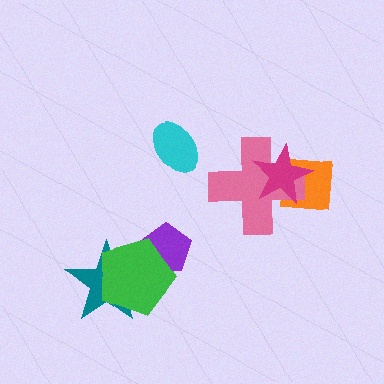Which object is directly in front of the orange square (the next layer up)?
The pink cross is directly in front of the orange square.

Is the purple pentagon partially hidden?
Yes, it is partially covered by another shape.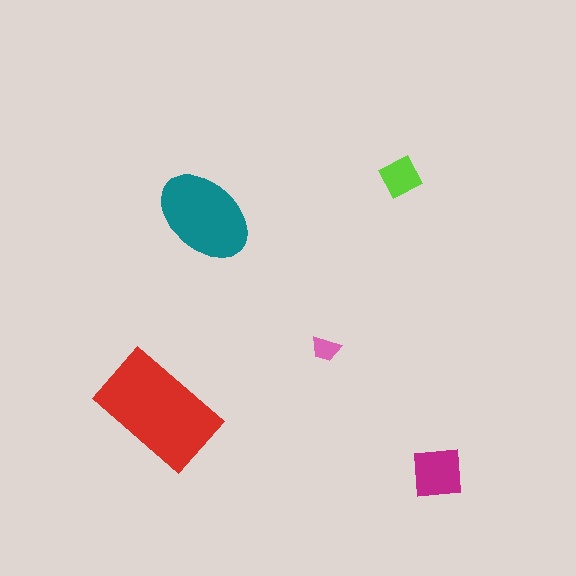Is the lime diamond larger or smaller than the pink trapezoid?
Larger.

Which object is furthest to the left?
The red rectangle is leftmost.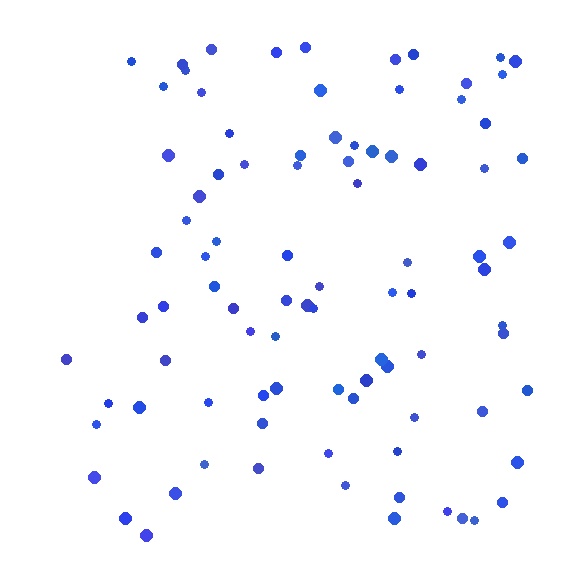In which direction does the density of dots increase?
From left to right, with the right side densest.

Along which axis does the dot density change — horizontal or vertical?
Horizontal.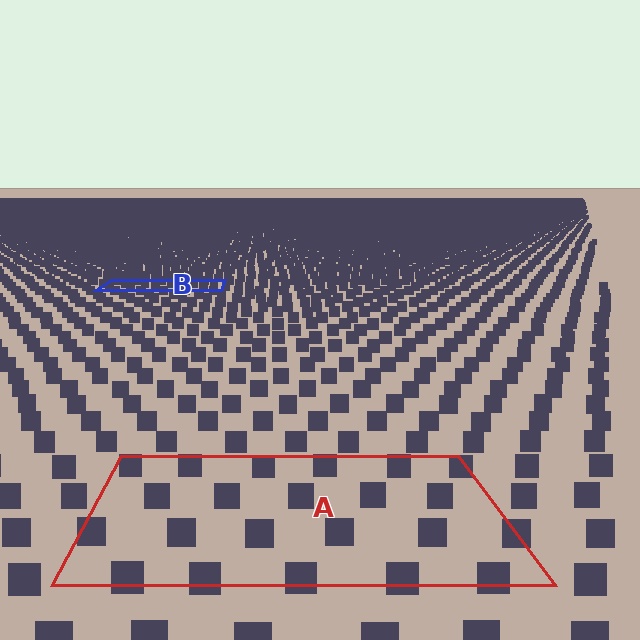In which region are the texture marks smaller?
The texture marks are smaller in region B, because it is farther away.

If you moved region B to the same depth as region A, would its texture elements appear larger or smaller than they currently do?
They would appear larger. At a closer depth, the same texture elements are projected at a bigger on-screen size.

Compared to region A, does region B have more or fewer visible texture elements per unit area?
Region B has more texture elements per unit area — they are packed more densely because it is farther away.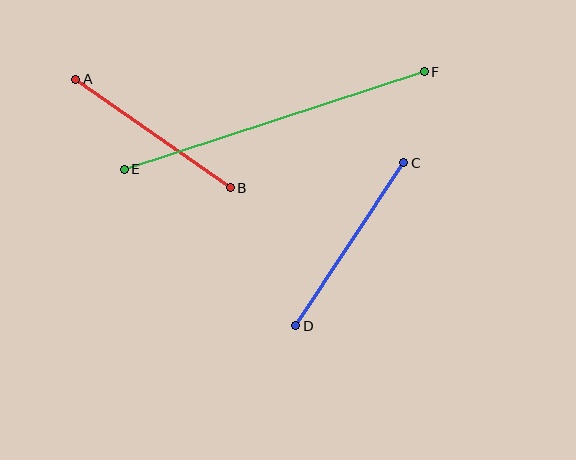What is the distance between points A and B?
The distance is approximately 189 pixels.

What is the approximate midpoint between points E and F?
The midpoint is at approximately (274, 121) pixels.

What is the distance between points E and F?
The distance is approximately 316 pixels.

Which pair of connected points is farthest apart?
Points E and F are farthest apart.